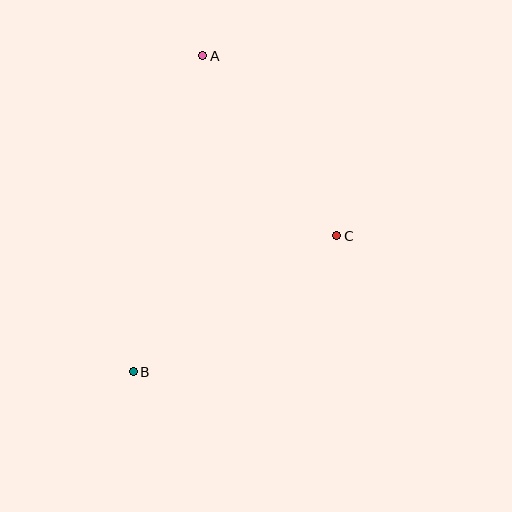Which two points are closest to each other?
Points A and C are closest to each other.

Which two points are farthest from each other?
Points A and B are farthest from each other.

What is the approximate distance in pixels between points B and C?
The distance between B and C is approximately 245 pixels.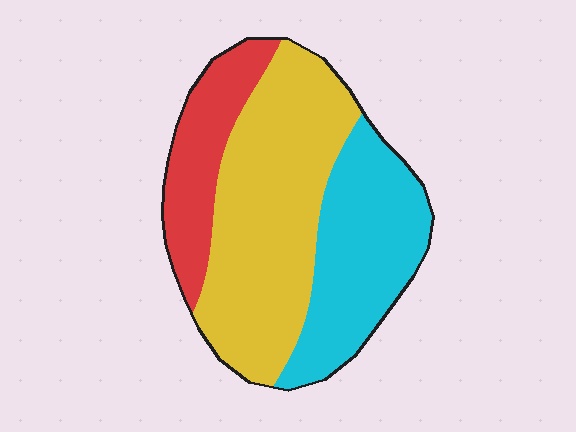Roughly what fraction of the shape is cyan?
Cyan takes up about one third (1/3) of the shape.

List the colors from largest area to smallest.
From largest to smallest: yellow, cyan, red.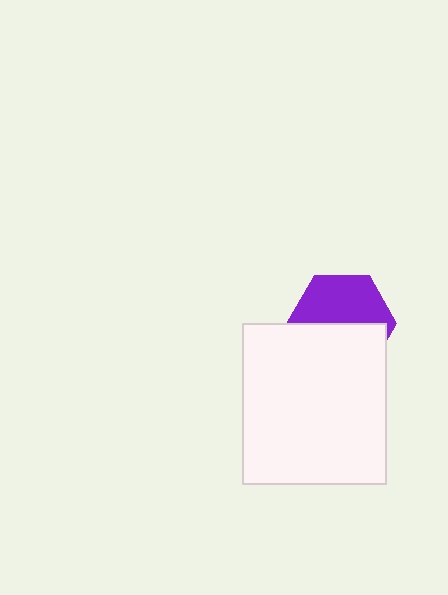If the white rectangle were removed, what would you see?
You would see the complete purple hexagon.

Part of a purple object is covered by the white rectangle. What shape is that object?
It is a hexagon.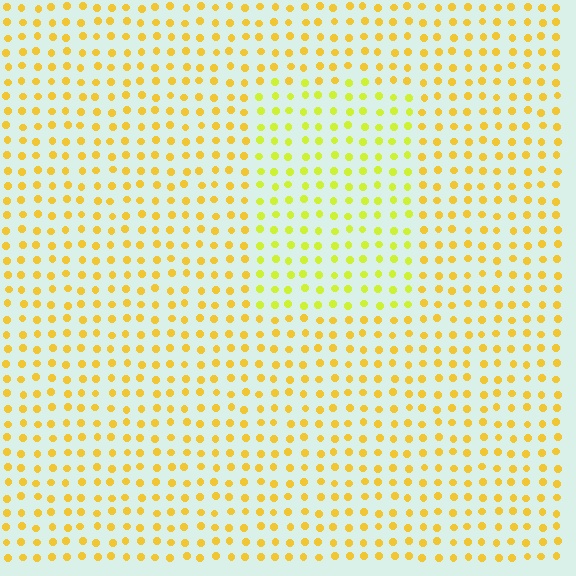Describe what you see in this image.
The image is filled with small yellow elements in a uniform arrangement. A rectangle-shaped region is visible where the elements are tinted to a slightly different hue, forming a subtle color boundary.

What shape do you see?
I see a rectangle.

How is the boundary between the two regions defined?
The boundary is defined purely by a slight shift in hue (about 25 degrees). Spacing, size, and orientation are identical on both sides.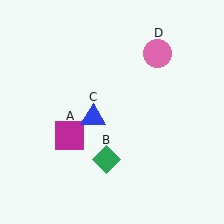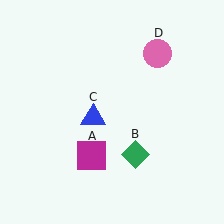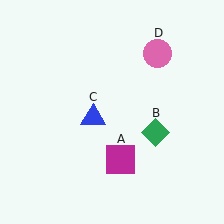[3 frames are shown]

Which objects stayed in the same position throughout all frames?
Blue triangle (object C) and pink circle (object D) remained stationary.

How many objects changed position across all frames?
2 objects changed position: magenta square (object A), green diamond (object B).